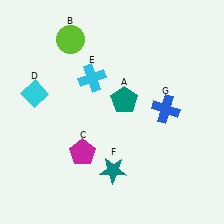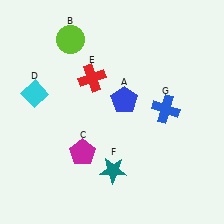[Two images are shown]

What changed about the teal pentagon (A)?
In Image 1, A is teal. In Image 2, it changed to blue.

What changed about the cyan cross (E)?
In Image 1, E is cyan. In Image 2, it changed to red.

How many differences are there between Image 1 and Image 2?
There are 2 differences between the two images.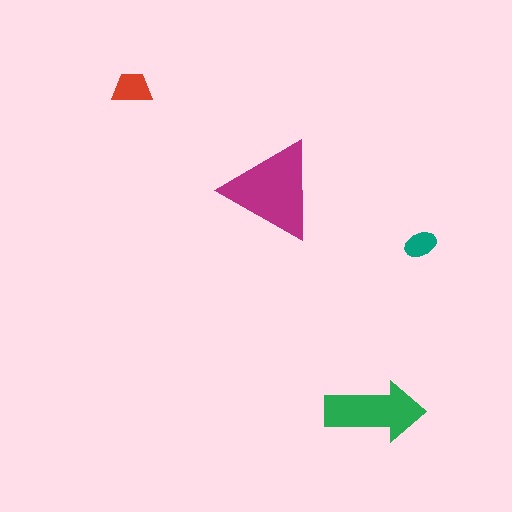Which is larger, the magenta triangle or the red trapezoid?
The magenta triangle.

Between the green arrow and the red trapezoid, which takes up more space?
The green arrow.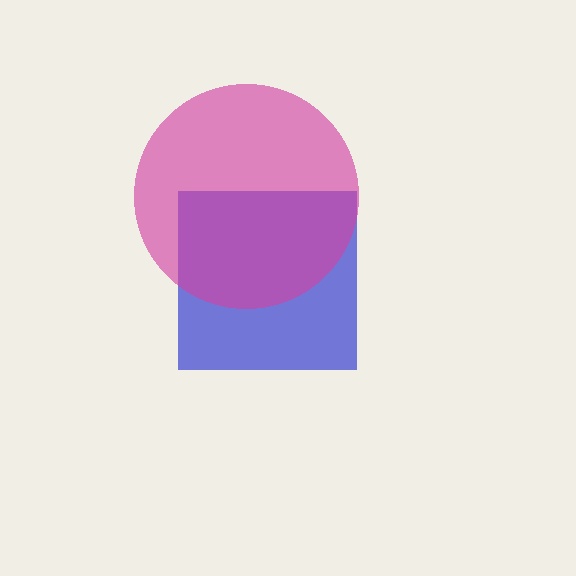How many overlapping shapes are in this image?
There are 2 overlapping shapes in the image.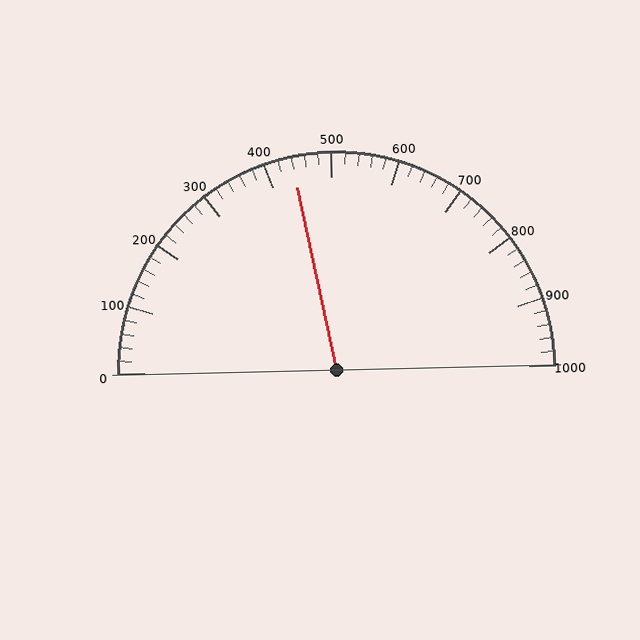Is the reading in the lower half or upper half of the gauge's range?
The reading is in the lower half of the range (0 to 1000).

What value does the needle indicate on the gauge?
The needle indicates approximately 440.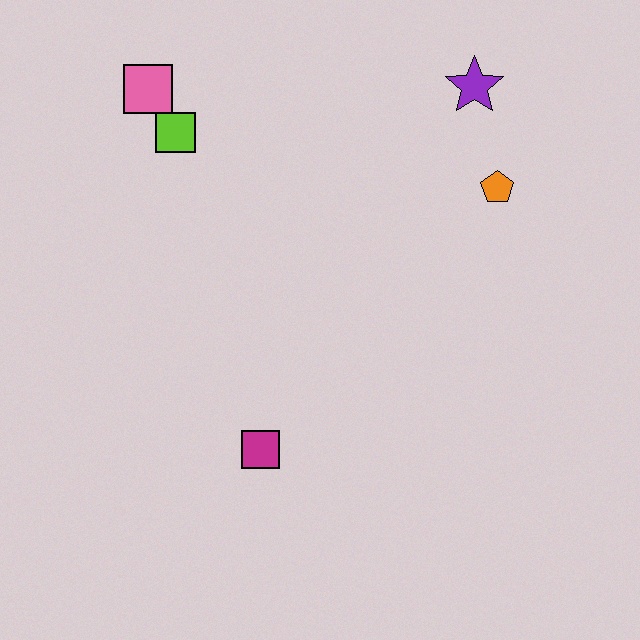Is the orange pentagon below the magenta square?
No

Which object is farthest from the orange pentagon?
The pink square is farthest from the orange pentagon.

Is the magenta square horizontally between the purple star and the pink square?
Yes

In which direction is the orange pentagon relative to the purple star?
The orange pentagon is below the purple star.